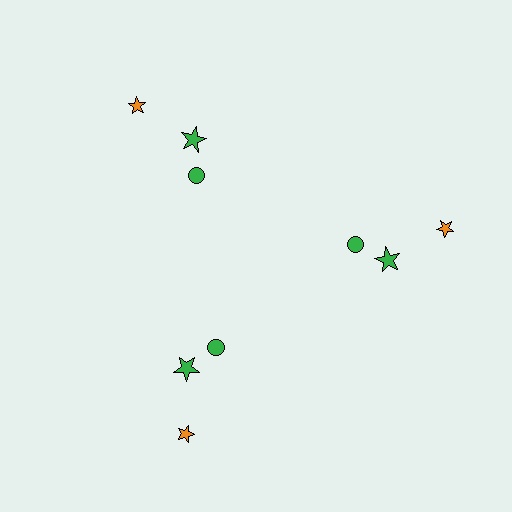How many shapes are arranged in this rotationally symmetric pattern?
There are 9 shapes, arranged in 3 groups of 3.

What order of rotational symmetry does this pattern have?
This pattern has 3-fold rotational symmetry.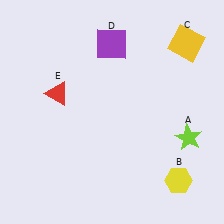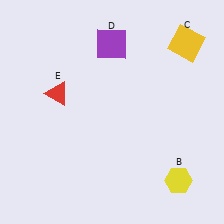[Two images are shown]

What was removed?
The lime star (A) was removed in Image 2.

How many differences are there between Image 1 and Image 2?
There is 1 difference between the two images.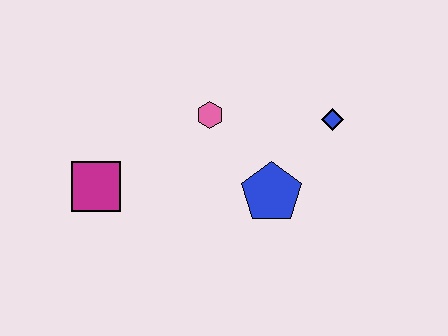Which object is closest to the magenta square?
The pink hexagon is closest to the magenta square.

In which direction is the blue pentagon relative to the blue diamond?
The blue pentagon is below the blue diamond.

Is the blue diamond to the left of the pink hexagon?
No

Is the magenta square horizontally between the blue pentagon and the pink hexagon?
No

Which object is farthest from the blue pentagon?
The magenta square is farthest from the blue pentagon.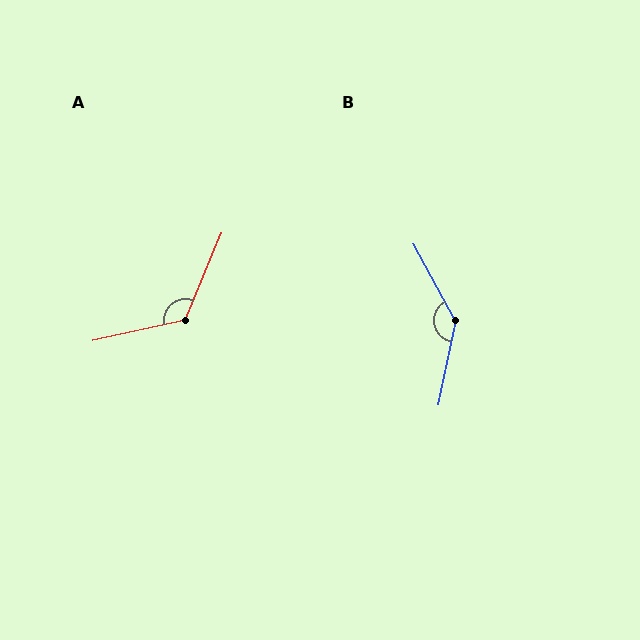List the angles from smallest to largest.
A (125°), B (140°).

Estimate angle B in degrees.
Approximately 140 degrees.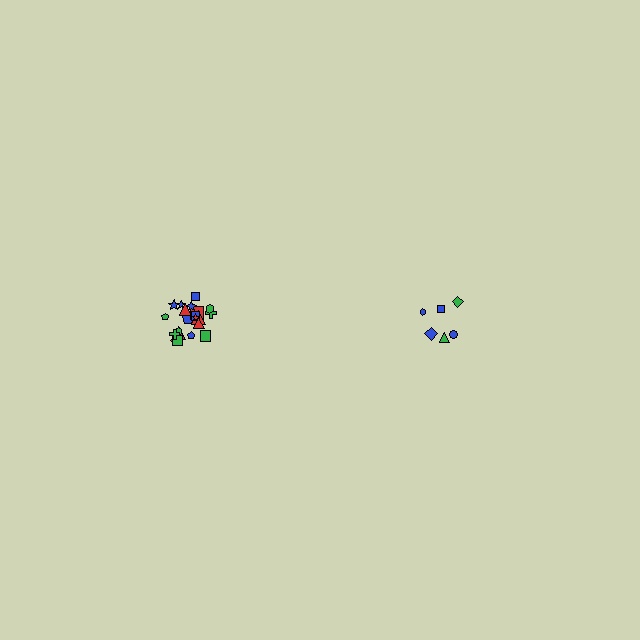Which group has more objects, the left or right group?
The left group.